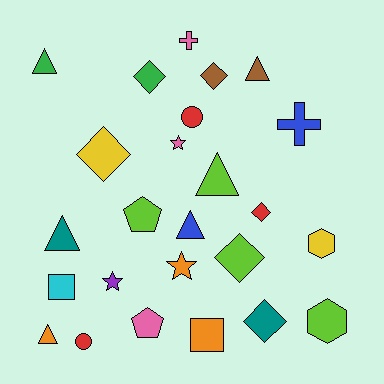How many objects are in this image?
There are 25 objects.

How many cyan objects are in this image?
There is 1 cyan object.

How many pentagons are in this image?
There are 2 pentagons.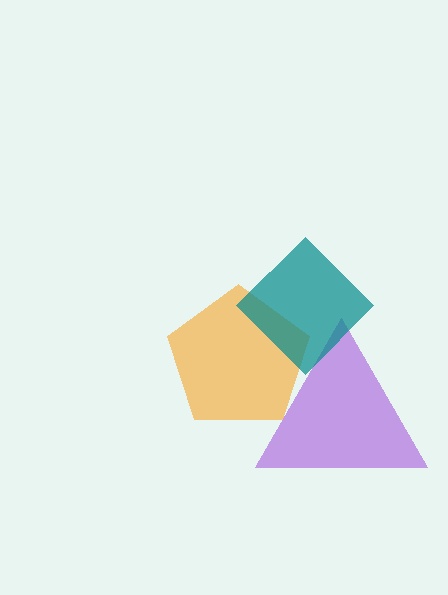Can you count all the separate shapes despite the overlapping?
Yes, there are 3 separate shapes.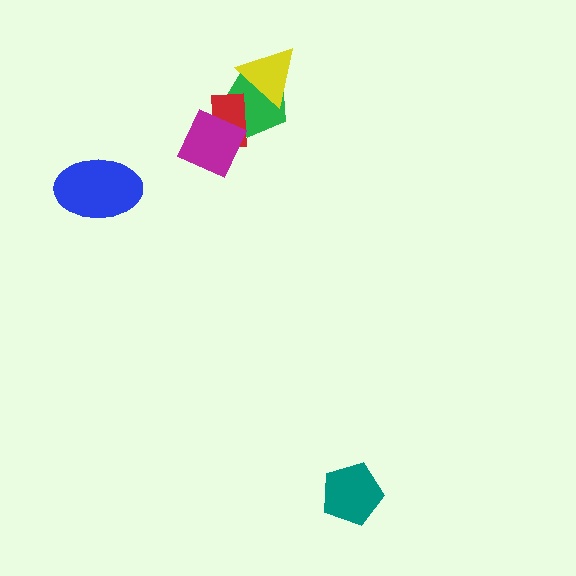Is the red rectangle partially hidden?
Yes, it is partially covered by another shape.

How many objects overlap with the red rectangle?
2 objects overlap with the red rectangle.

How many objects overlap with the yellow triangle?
1 object overlaps with the yellow triangle.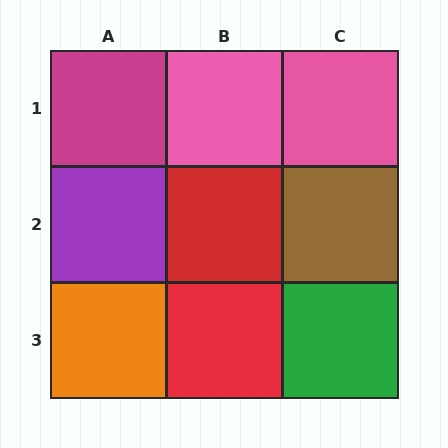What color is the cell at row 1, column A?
Magenta.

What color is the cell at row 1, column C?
Pink.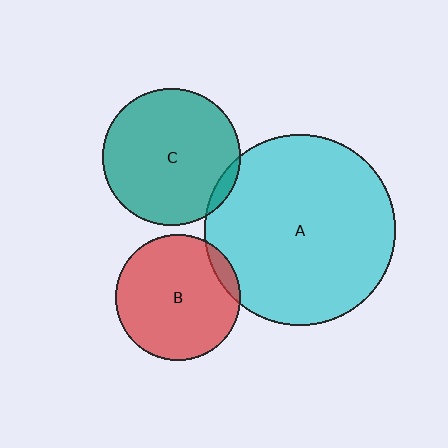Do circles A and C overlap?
Yes.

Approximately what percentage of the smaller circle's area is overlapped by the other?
Approximately 5%.